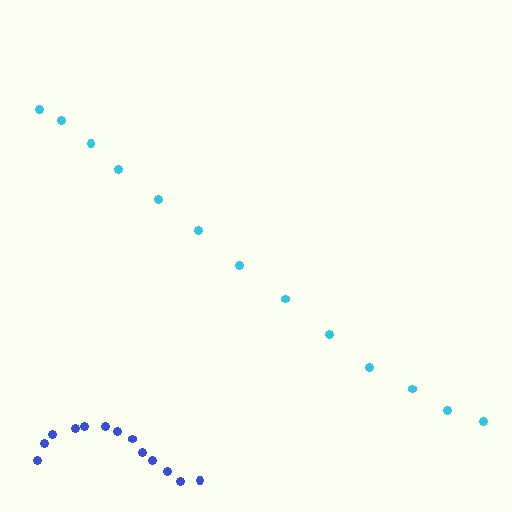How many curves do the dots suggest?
There are 2 distinct paths.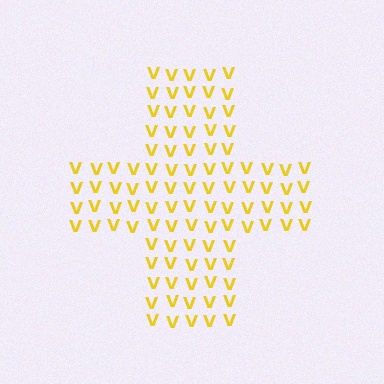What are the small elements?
The small elements are letter V's.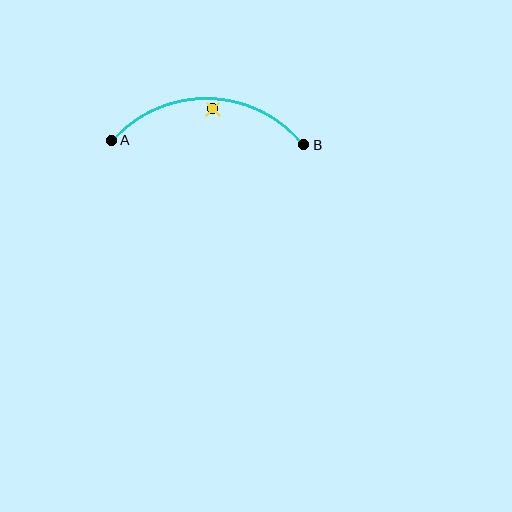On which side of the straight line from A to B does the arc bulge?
The arc bulges above the straight line connecting A and B.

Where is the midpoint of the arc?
The arc midpoint is the point on the curve farthest from the straight line joining A and B. It sits above that line.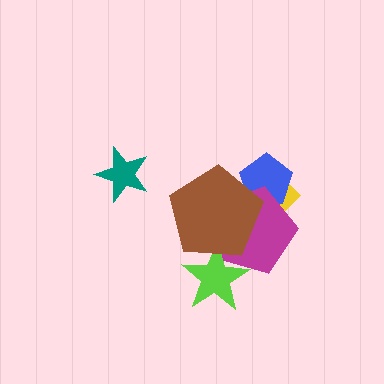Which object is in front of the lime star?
The brown pentagon is in front of the lime star.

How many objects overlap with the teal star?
0 objects overlap with the teal star.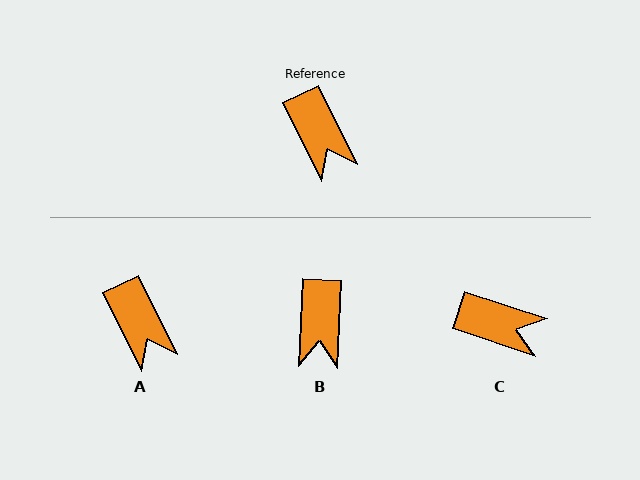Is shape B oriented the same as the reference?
No, it is off by about 28 degrees.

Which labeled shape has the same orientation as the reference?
A.